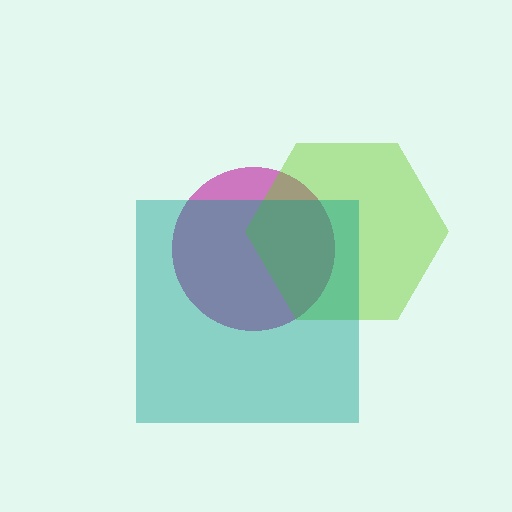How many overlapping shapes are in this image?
There are 3 overlapping shapes in the image.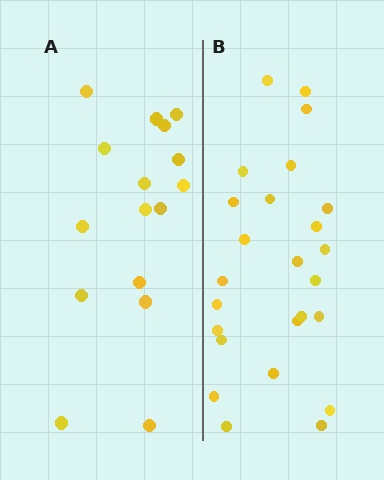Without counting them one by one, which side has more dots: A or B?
Region B (the right region) has more dots.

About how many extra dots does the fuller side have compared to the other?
Region B has roughly 8 or so more dots than region A.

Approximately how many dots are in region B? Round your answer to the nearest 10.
About 20 dots. (The exact count is 25, which rounds to 20.)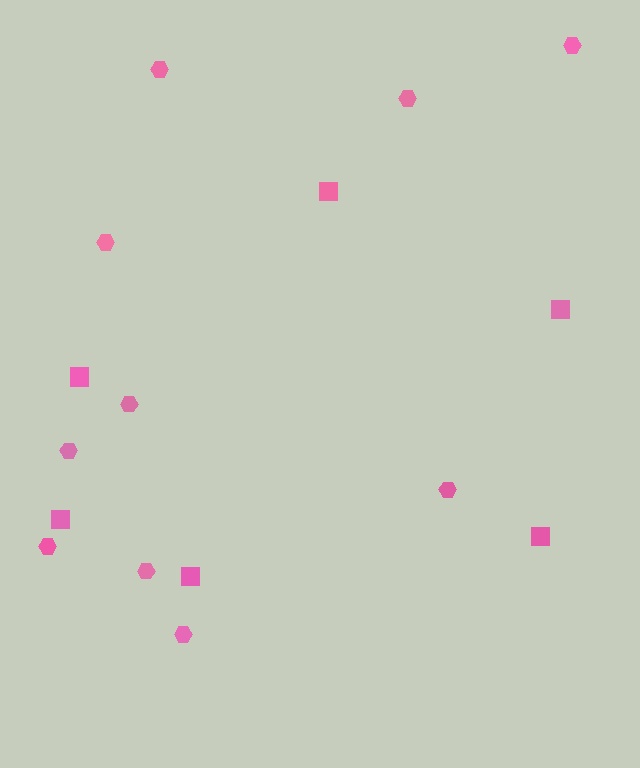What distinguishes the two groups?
There are 2 groups: one group of squares (6) and one group of hexagons (10).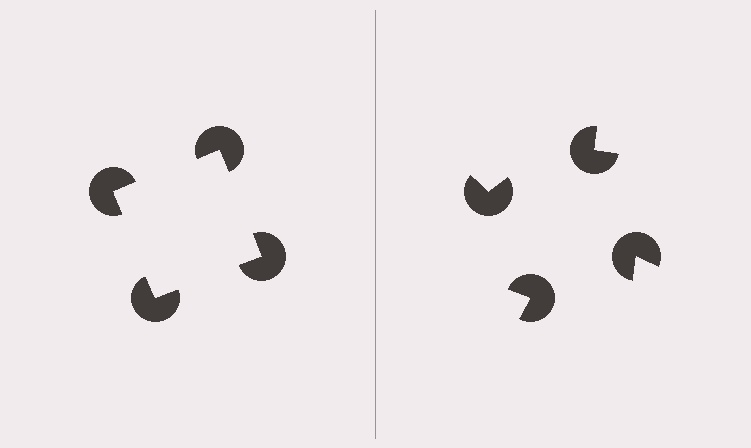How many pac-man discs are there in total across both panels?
8 — 4 on each side.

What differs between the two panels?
The pac-man discs are positioned identically on both sides; only the wedge orientations differ. On the left they align to a square; on the right they are misaligned.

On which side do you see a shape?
An illusory square appears on the left side. On the right side the wedge cuts are rotated, so no coherent shape forms.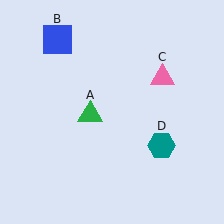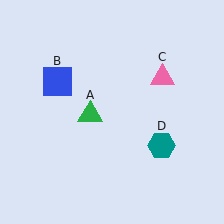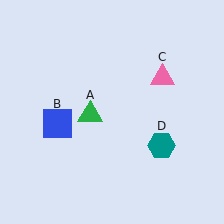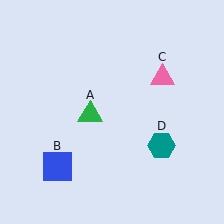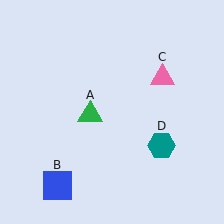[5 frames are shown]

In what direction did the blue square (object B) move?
The blue square (object B) moved down.